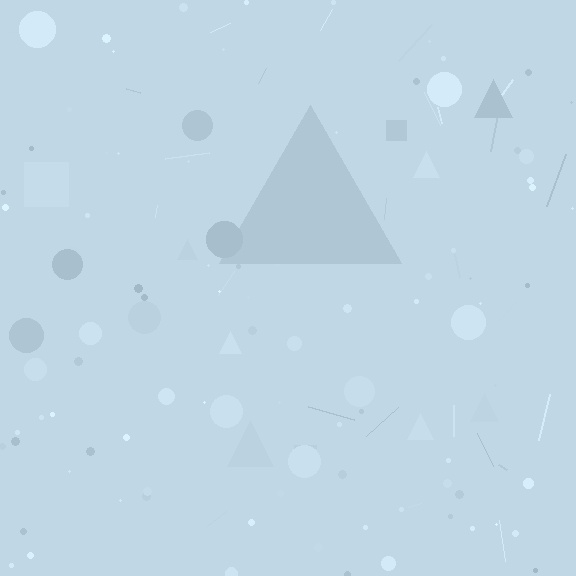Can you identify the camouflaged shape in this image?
The camouflaged shape is a triangle.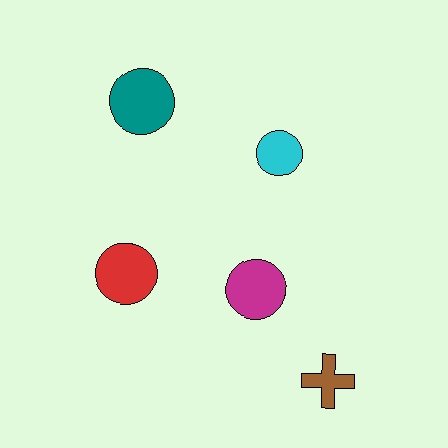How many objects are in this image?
There are 5 objects.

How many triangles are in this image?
There are no triangles.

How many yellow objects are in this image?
There are no yellow objects.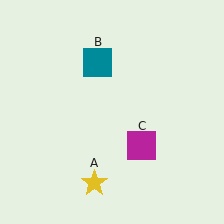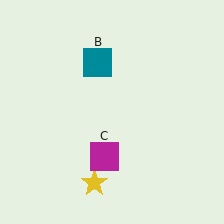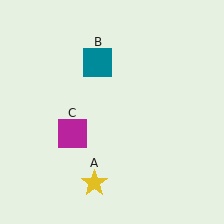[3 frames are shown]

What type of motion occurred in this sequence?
The magenta square (object C) rotated clockwise around the center of the scene.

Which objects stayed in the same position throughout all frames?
Yellow star (object A) and teal square (object B) remained stationary.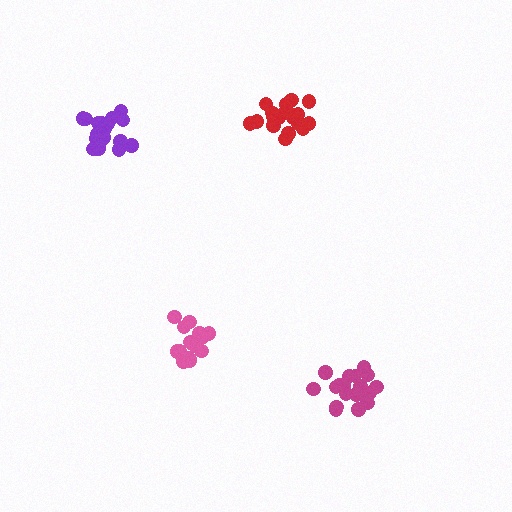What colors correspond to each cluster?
The clusters are colored: magenta, red, purple, pink.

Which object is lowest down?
The magenta cluster is bottommost.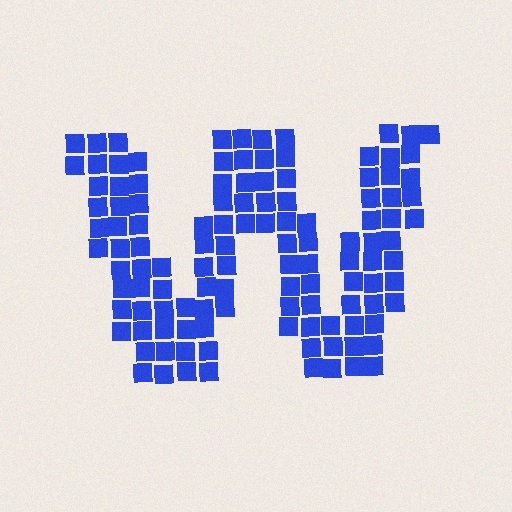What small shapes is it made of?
It is made of small squares.